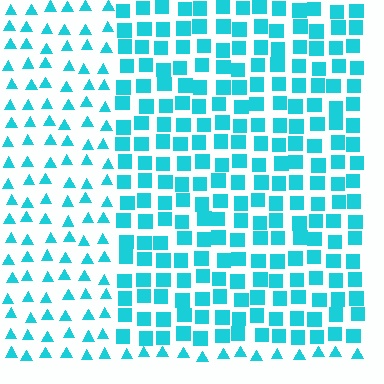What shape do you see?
I see a rectangle.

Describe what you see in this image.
The image is filled with small cyan elements arranged in a uniform grid. A rectangle-shaped region contains squares, while the surrounding area contains triangles. The boundary is defined purely by the change in element shape.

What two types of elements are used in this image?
The image uses squares inside the rectangle region and triangles outside it.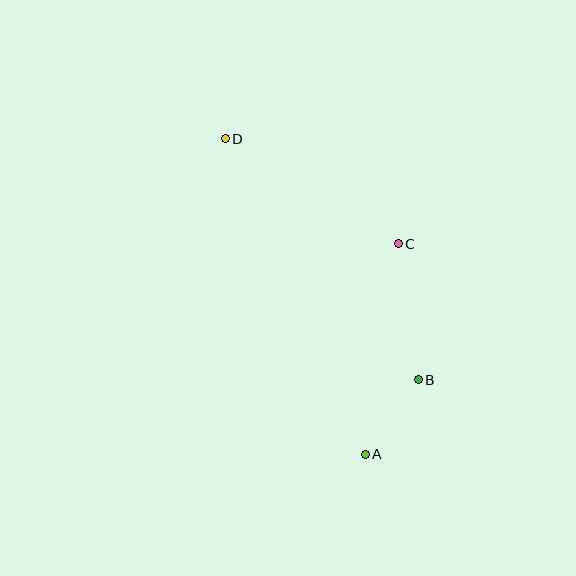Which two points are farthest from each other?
Points A and D are farthest from each other.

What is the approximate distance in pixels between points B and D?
The distance between B and D is approximately 309 pixels.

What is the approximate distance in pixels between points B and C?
The distance between B and C is approximately 138 pixels.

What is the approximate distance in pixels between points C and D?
The distance between C and D is approximately 202 pixels.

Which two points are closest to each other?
Points A and B are closest to each other.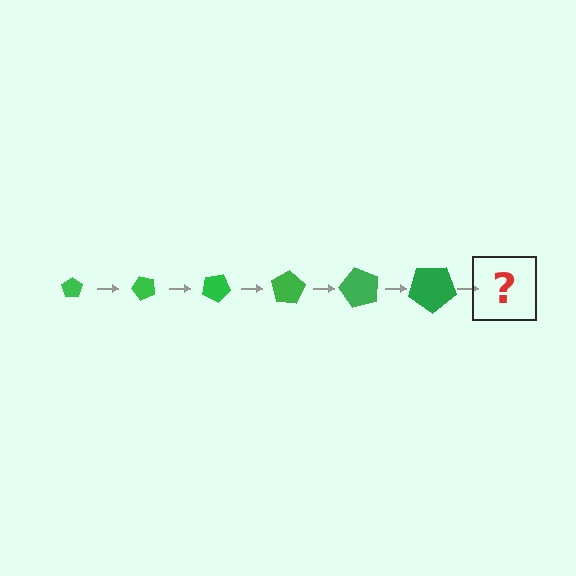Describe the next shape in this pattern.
It should be a pentagon, larger than the previous one and rotated 300 degrees from the start.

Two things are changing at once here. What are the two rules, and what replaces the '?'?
The two rules are that the pentagon grows larger each step and it rotates 50 degrees each step. The '?' should be a pentagon, larger than the previous one and rotated 300 degrees from the start.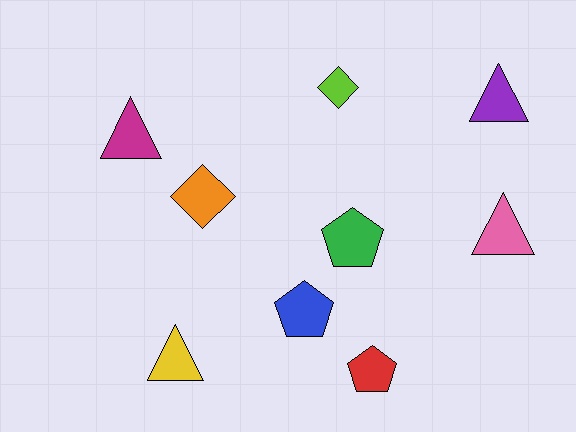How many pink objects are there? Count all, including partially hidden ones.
There is 1 pink object.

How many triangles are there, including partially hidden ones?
There are 4 triangles.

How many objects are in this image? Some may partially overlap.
There are 9 objects.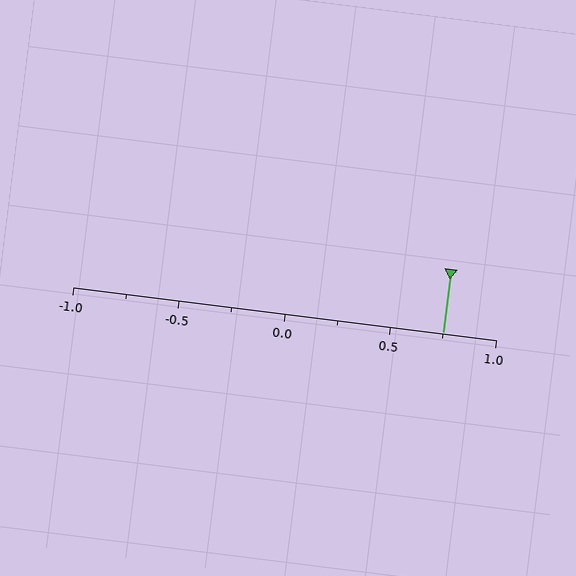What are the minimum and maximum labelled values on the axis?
The axis runs from -1.0 to 1.0.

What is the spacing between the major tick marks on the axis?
The major ticks are spaced 0.5 apart.